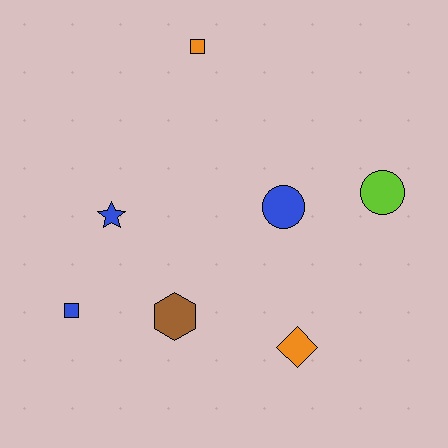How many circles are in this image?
There are 2 circles.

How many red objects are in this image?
There are no red objects.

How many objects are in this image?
There are 7 objects.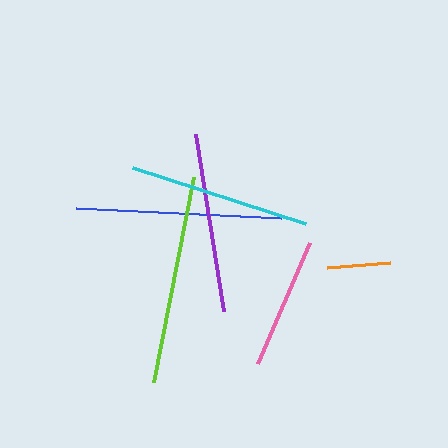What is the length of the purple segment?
The purple segment is approximately 179 pixels long.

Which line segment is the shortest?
The orange line is the shortest at approximately 63 pixels.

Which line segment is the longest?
The lime line is the longest at approximately 209 pixels.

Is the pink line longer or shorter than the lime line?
The lime line is longer than the pink line.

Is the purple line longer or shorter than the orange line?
The purple line is longer than the orange line.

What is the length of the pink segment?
The pink segment is approximately 132 pixels long.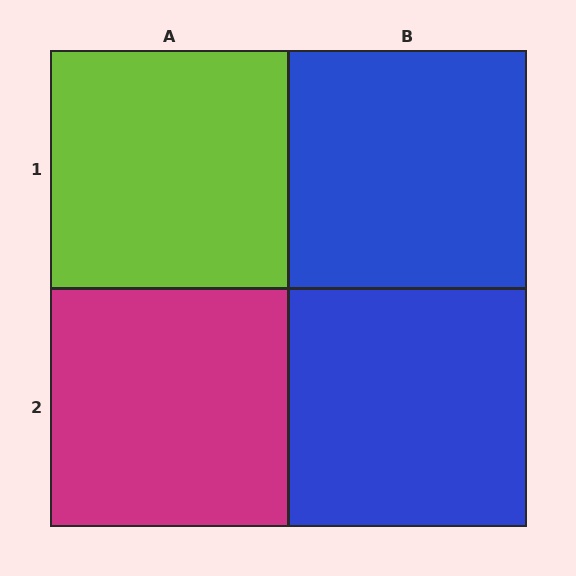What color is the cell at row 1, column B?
Blue.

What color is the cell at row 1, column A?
Lime.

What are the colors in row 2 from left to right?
Magenta, blue.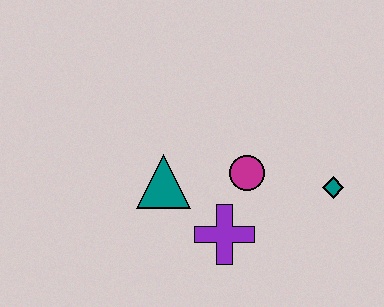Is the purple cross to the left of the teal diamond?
Yes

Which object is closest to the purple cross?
The magenta circle is closest to the purple cross.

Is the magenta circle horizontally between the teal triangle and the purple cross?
No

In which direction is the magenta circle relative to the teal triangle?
The magenta circle is to the right of the teal triangle.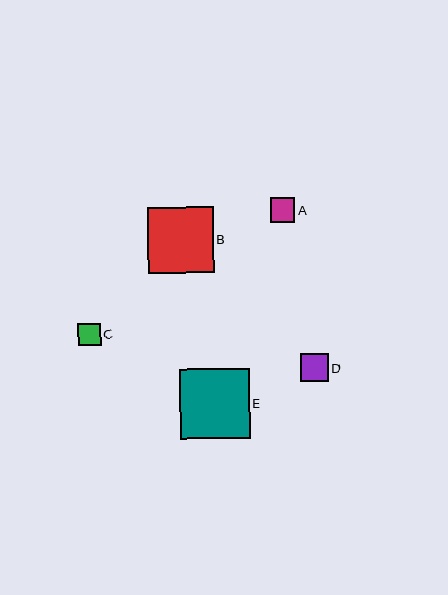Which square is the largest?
Square E is the largest with a size of approximately 70 pixels.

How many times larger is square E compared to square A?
Square E is approximately 2.8 times the size of square A.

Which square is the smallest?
Square C is the smallest with a size of approximately 23 pixels.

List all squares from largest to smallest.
From largest to smallest: E, B, D, A, C.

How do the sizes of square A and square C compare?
Square A and square C are approximately the same size.